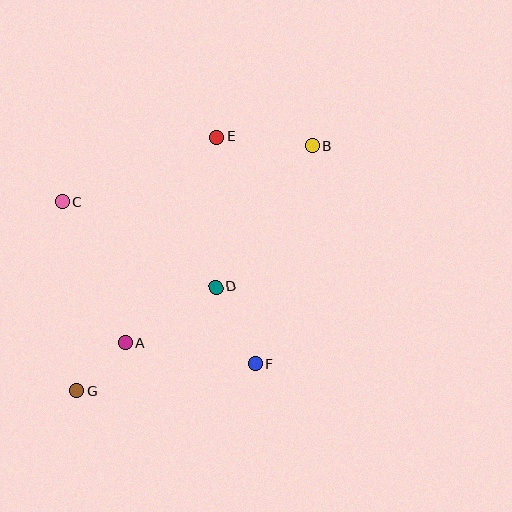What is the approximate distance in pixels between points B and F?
The distance between B and F is approximately 225 pixels.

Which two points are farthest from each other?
Points B and G are farthest from each other.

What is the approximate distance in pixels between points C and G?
The distance between C and G is approximately 189 pixels.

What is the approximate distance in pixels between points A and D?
The distance between A and D is approximately 106 pixels.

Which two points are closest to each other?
Points A and G are closest to each other.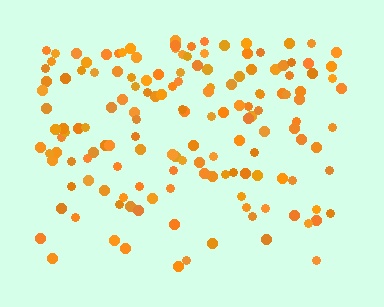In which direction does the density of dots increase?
From bottom to top, with the top side densest.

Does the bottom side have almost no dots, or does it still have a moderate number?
Still a moderate number, just noticeably fewer than the top.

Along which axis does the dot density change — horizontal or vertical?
Vertical.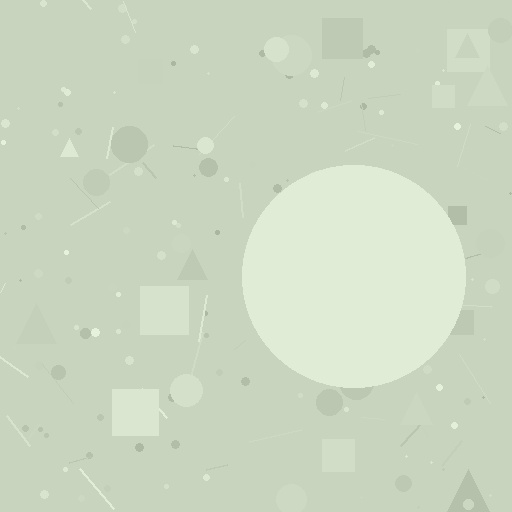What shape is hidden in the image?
A circle is hidden in the image.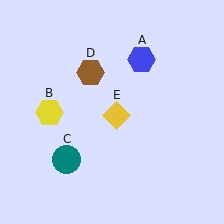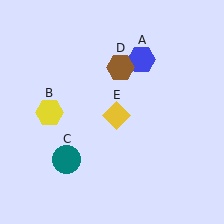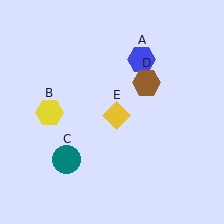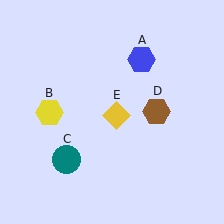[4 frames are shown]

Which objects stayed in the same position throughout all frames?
Blue hexagon (object A) and yellow hexagon (object B) and teal circle (object C) and yellow diamond (object E) remained stationary.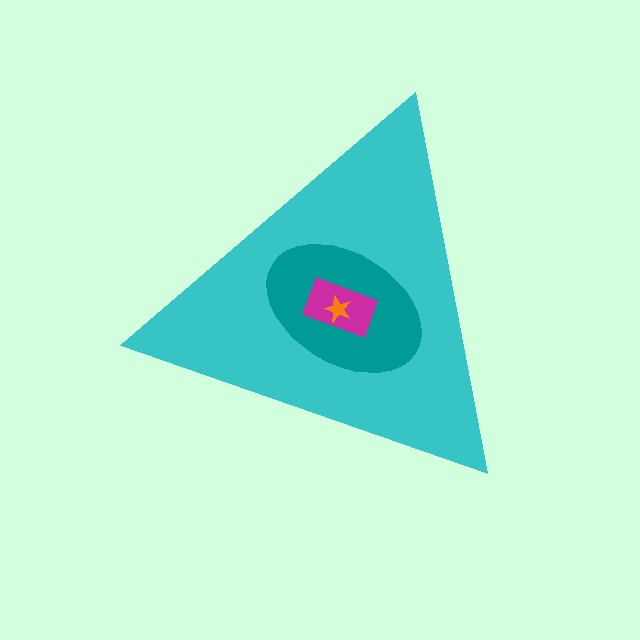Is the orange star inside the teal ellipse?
Yes.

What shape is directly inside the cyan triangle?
The teal ellipse.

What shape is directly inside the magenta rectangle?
The orange star.